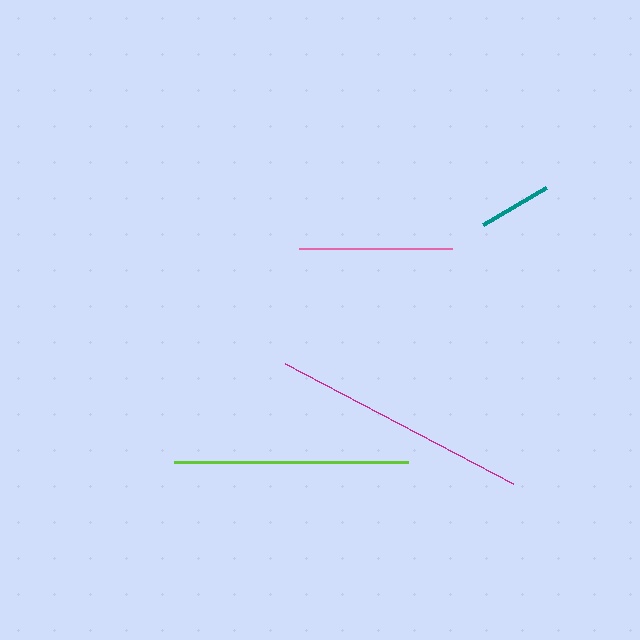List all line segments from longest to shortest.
From longest to shortest: magenta, lime, pink, teal.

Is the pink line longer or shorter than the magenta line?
The magenta line is longer than the pink line.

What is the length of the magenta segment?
The magenta segment is approximately 258 pixels long.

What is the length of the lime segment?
The lime segment is approximately 234 pixels long.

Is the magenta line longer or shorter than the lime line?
The magenta line is longer than the lime line.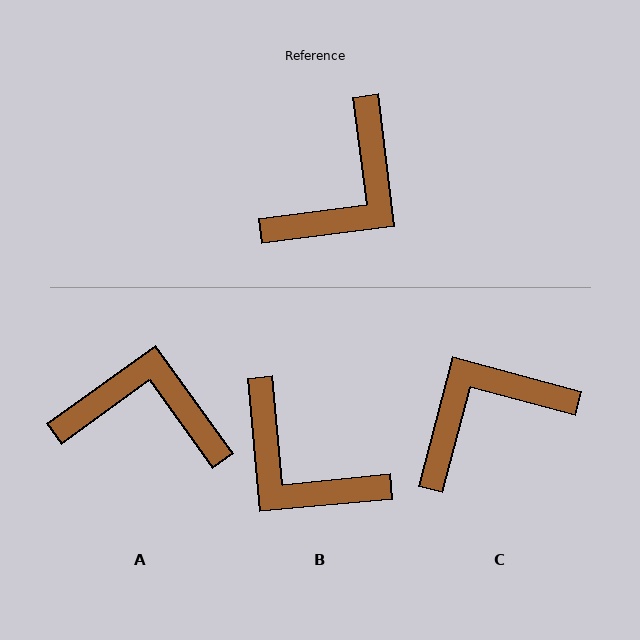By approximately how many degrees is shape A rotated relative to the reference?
Approximately 119 degrees counter-clockwise.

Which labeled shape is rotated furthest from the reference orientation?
C, about 158 degrees away.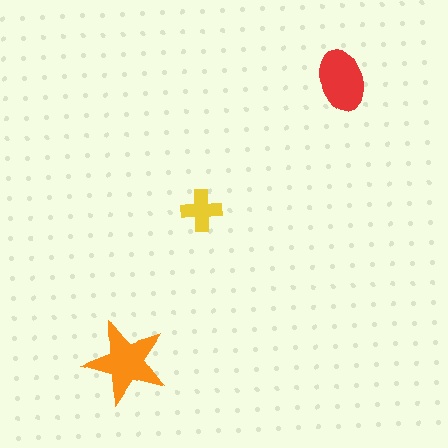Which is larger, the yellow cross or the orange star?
The orange star.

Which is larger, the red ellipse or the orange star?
The orange star.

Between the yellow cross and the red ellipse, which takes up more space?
The red ellipse.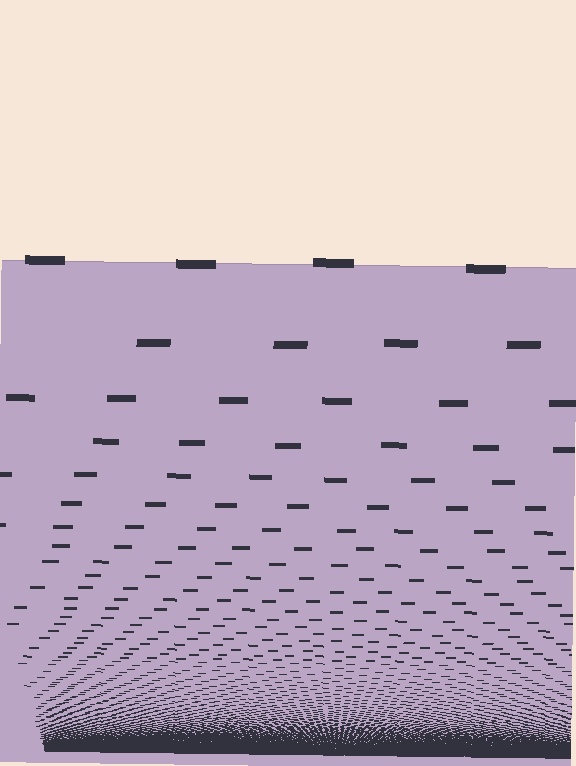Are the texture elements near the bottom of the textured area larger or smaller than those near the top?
Smaller. The gradient is inverted — elements near the bottom are smaller and denser.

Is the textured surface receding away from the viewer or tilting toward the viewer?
The surface appears to tilt toward the viewer. Texture elements get larger and sparser toward the top.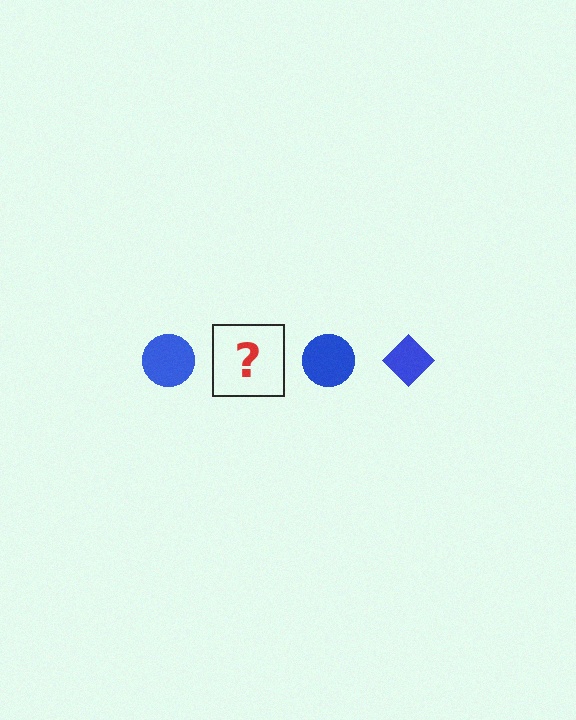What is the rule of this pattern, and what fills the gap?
The rule is that the pattern cycles through circle, diamond shapes in blue. The gap should be filled with a blue diamond.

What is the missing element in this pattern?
The missing element is a blue diamond.